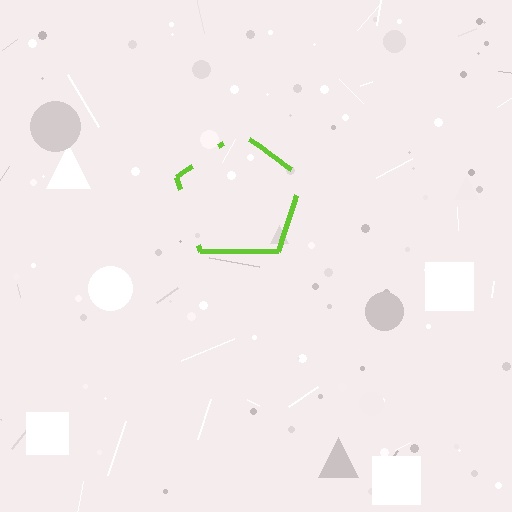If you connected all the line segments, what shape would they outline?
They would outline a pentagon.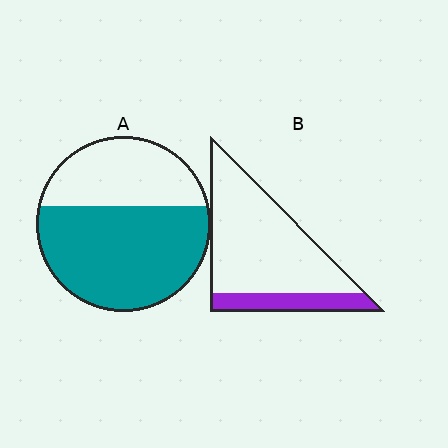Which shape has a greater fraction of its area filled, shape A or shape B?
Shape A.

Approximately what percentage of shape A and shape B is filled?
A is approximately 65% and B is approximately 20%.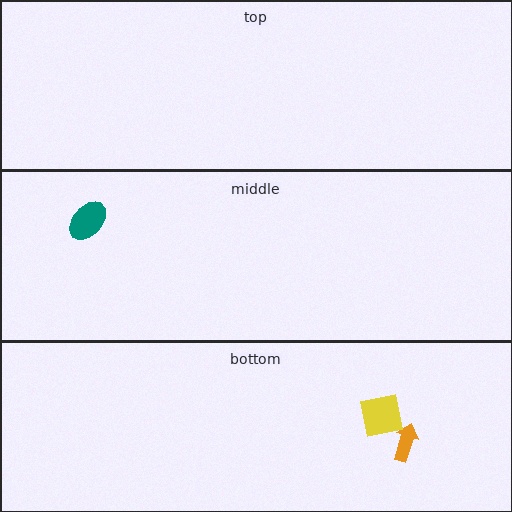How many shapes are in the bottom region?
2.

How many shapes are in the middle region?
1.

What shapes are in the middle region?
The teal ellipse.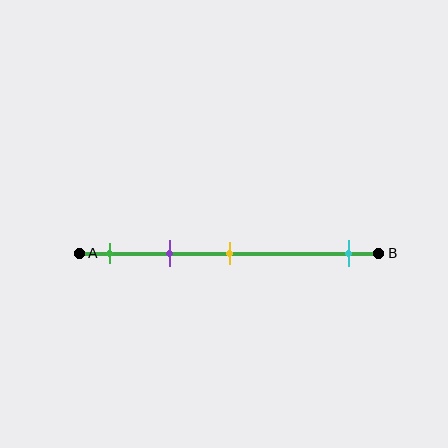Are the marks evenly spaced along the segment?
No, the marks are not evenly spaced.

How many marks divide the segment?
There are 4 marks dividing the segment.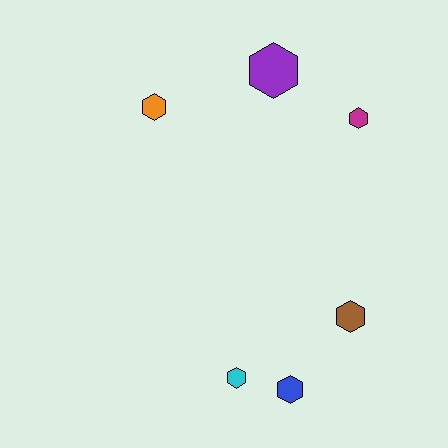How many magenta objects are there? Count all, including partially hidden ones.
There is 1 magenta object.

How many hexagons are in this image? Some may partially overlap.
There are 6 hexagons.